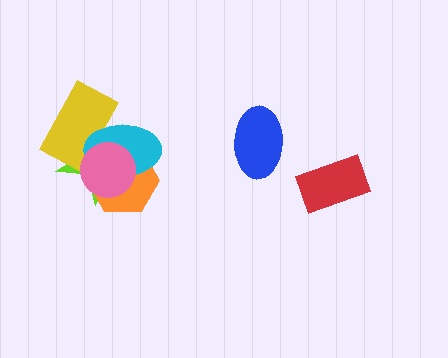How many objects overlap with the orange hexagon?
3 objects overlap with the orange hexagon.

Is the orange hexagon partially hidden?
Yes, it is partially covered by another shape.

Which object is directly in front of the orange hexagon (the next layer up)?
The cyan ellipse is directly in front of the orange hexagon.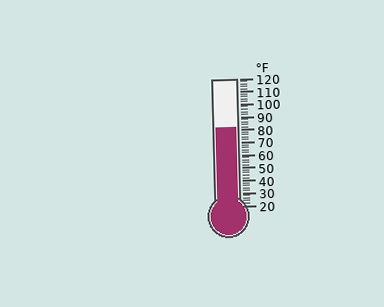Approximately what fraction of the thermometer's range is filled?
The thermometer is filled to approximately 60% of its range.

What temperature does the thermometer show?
The thermometer shows approximately 82°F.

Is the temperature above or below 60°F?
The temperature is above 60°F.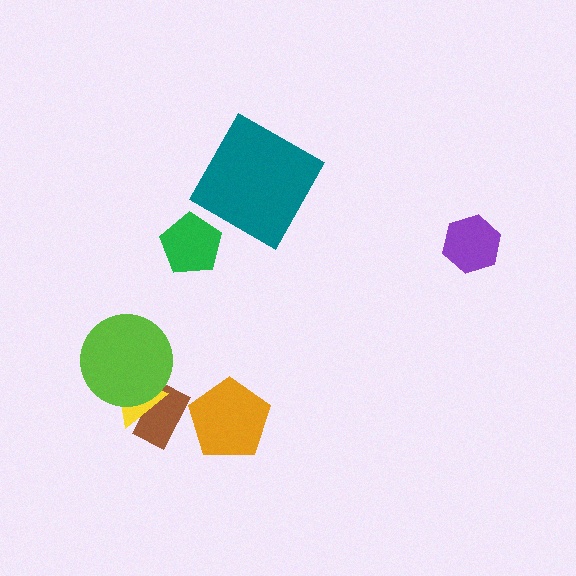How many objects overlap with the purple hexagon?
0 objects overlap with the purple hexagon.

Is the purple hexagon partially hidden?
No, no other shape covers it.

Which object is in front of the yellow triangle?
The lime circle is in front of the yellow triangle.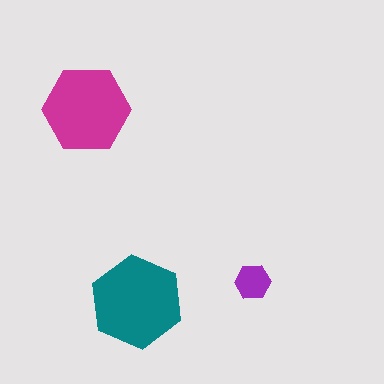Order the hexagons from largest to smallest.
the teal one, the magenta one, the purple one.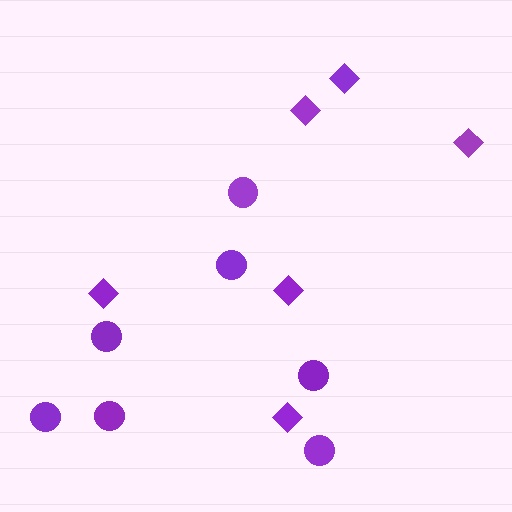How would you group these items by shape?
There are 2 groups: one group of diamonds (6) and one group of circles (7).